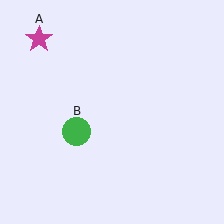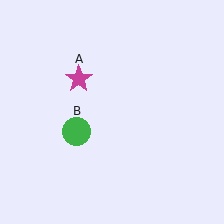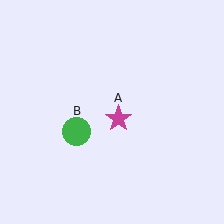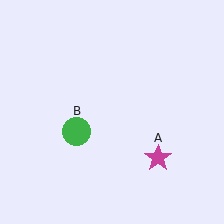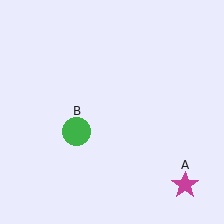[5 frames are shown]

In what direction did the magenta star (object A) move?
The magenta star (object A) moved down and to the right.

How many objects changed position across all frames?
1 object changed position: magenta star (object A).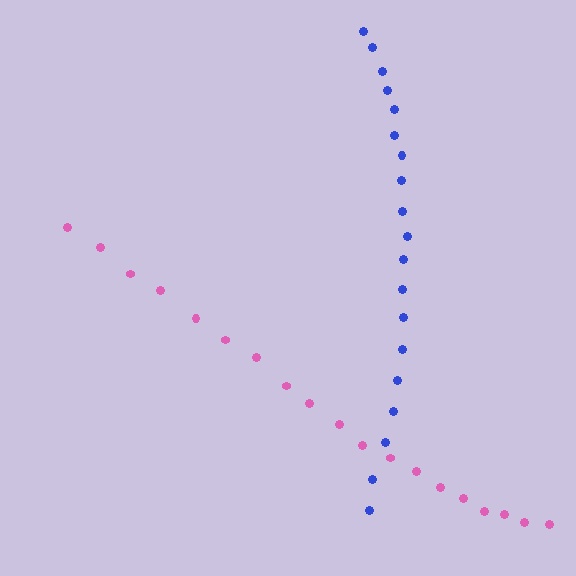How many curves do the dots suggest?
There are 2 distinct paths.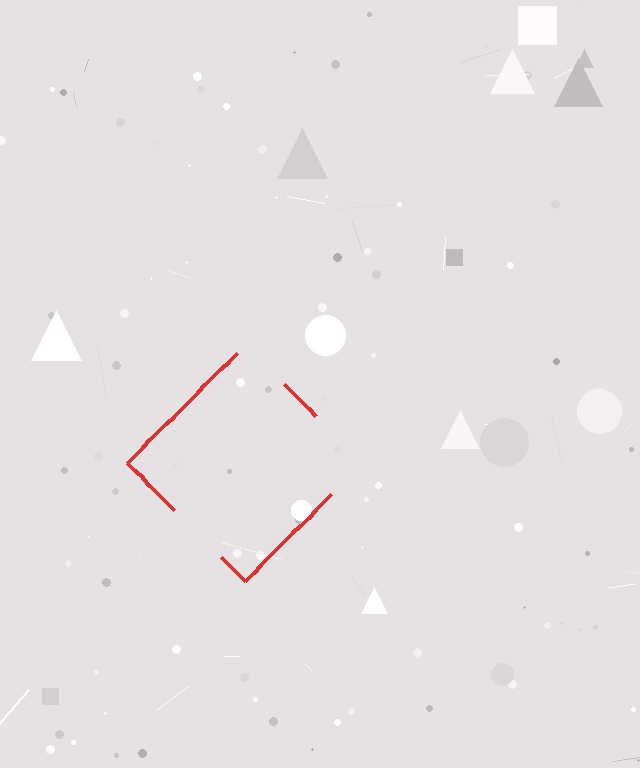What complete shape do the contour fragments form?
The contour fragments form a diamond.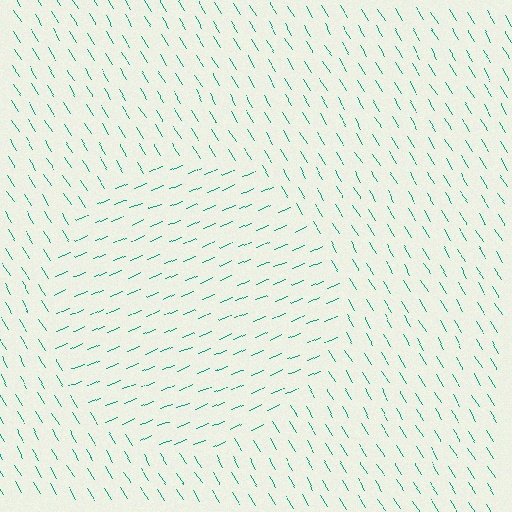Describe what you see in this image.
The image is filled with small teal line segments. A circle region in the image has lines oriented differently from the surrounding lines, creating a visible texture boundary.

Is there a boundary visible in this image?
Yes, there is a texture boundary formed by a change in line orientation.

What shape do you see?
I see a circle.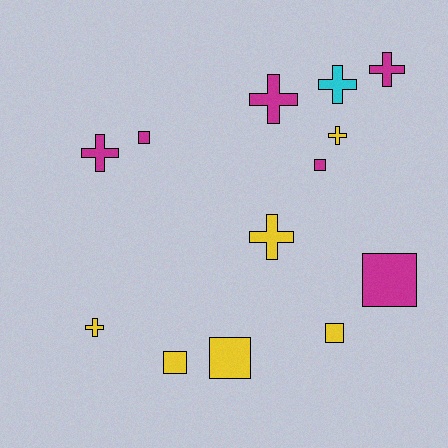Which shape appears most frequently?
Cross, with 7 objects.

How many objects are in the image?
There are 13 objects.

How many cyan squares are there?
There are no cyan squares.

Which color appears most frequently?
Yellow, with 6 objects.